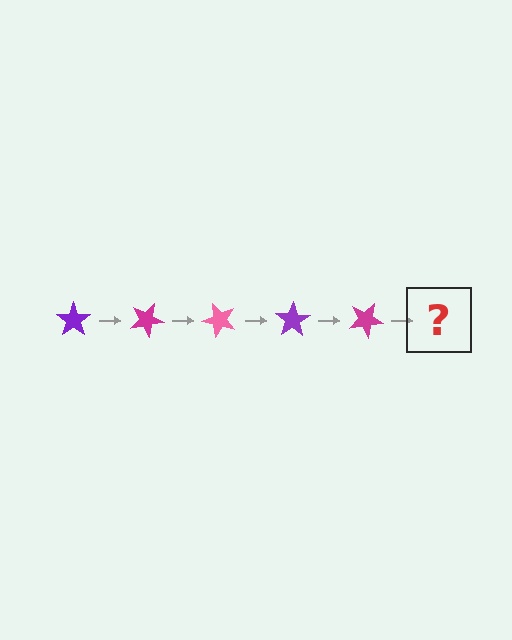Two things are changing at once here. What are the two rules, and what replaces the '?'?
The two rules are that it rotates 25 degrees each step and the color cycles through purple, magenta, and pink. The '?' should be a pink star, rotated 125 degrees from the start.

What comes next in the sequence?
The next element should be a pink star, rotated 125 degrees from the start.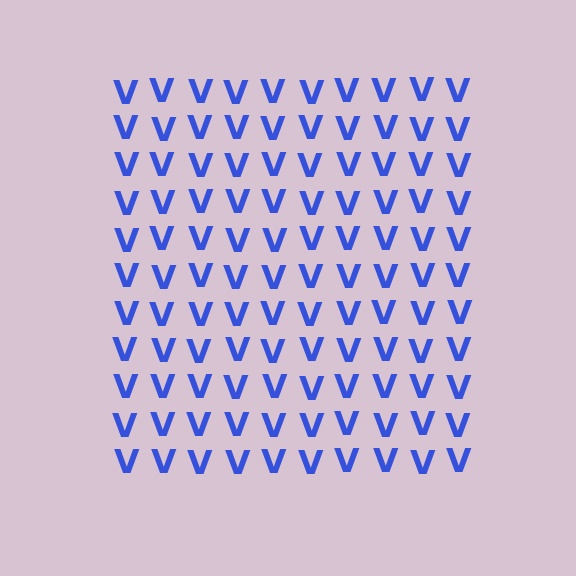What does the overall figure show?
The overall figure shows a square.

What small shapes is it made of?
It is made of small letter V's.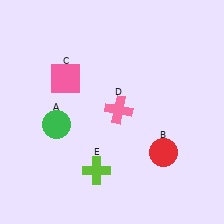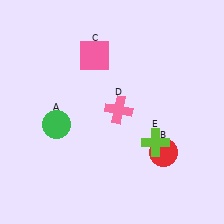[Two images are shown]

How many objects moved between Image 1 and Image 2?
2 objects moved between the two images.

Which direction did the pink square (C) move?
The pink square (C) moved right.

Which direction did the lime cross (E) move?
The lime cross (E) moved right.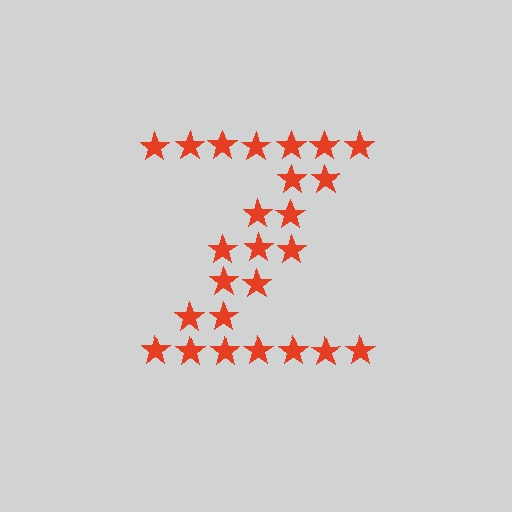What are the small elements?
The small elements are stars.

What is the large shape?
The large shape is the letter Z.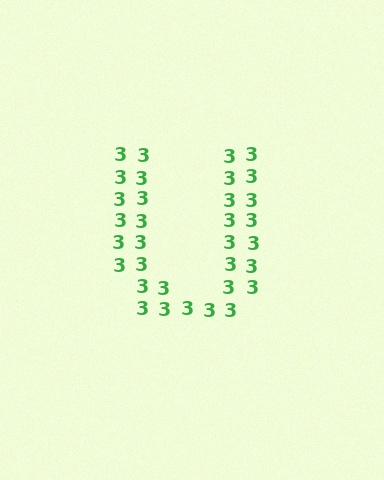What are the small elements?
The small elements are digit 3's.